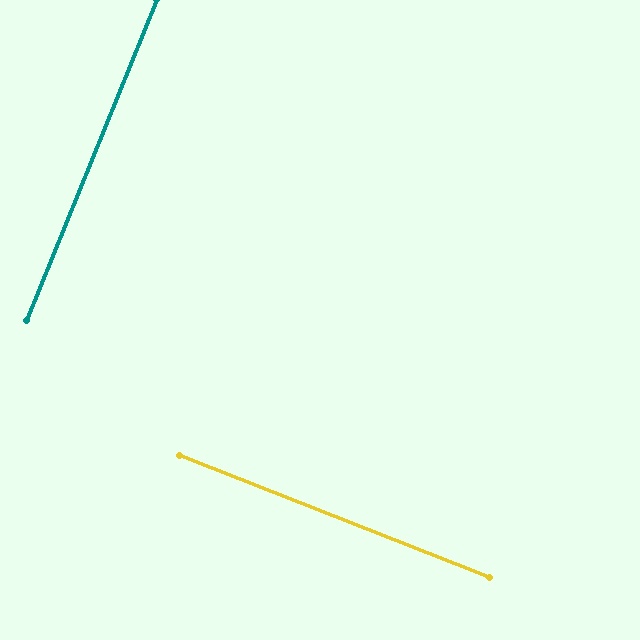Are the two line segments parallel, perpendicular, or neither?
Perpendicular — they meet at approximately 89°.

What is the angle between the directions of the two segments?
Approximately 89 degrees.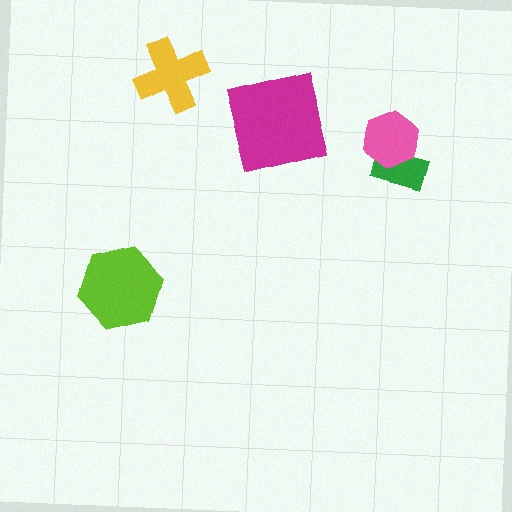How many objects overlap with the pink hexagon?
1 object overlaps with the pink hexagon.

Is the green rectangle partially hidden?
Yes, it is partially covered by another shape.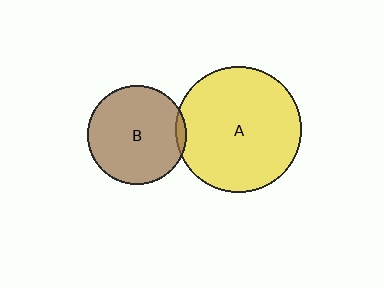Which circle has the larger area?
Circle A (yellow).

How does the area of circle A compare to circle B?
Approximately 1.6 times.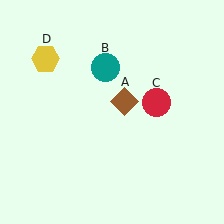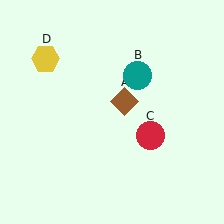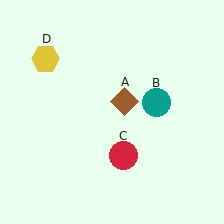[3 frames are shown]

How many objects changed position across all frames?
2 objects changed position: teal circle (object B), red circle (object C).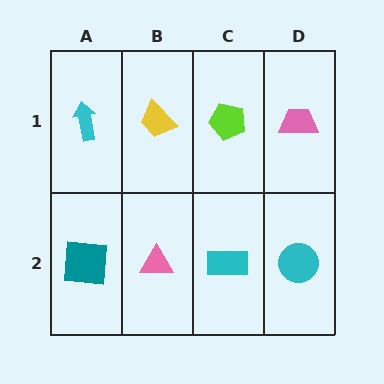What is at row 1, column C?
A lime pentagon.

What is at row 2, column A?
A teal square.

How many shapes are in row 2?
4 shapes.